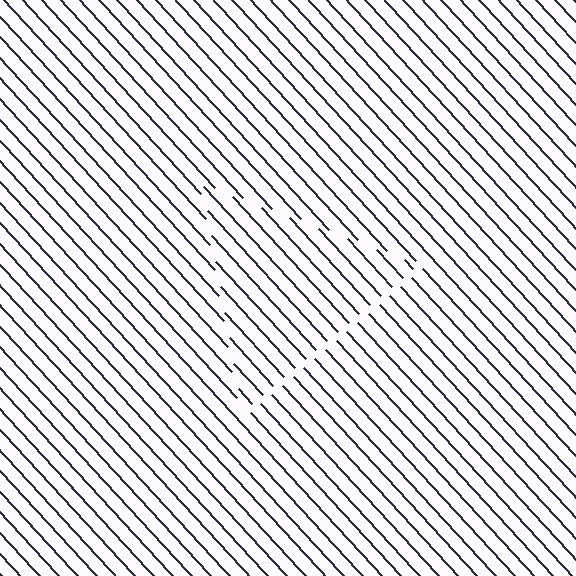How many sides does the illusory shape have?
3 sides — the line-ends trace a triangle.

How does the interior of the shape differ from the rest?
The interior of the shape contains the same grating, shifted by half a period — the contour is defined by the phase discontinuity where line-ends from the inner and outer gratings abut.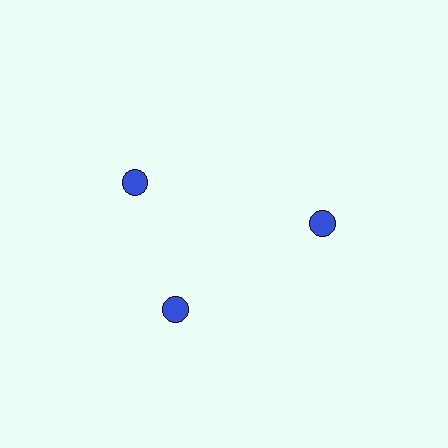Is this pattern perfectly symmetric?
No. The 3 blue circles are arranged in a ring, but one element near the 11 o'clock position is rotated out of alignment along the ring, breaking the 3-fold rotational symmetry.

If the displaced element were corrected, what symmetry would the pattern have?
It would have 3-fold rotational symmetry — the pattern would map onto itself every 120 degrees.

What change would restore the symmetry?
The symmetry would be restored by rotating it back into even spacing with its neighbors so that all 3 circles sit at equal angles and equal distance from the center.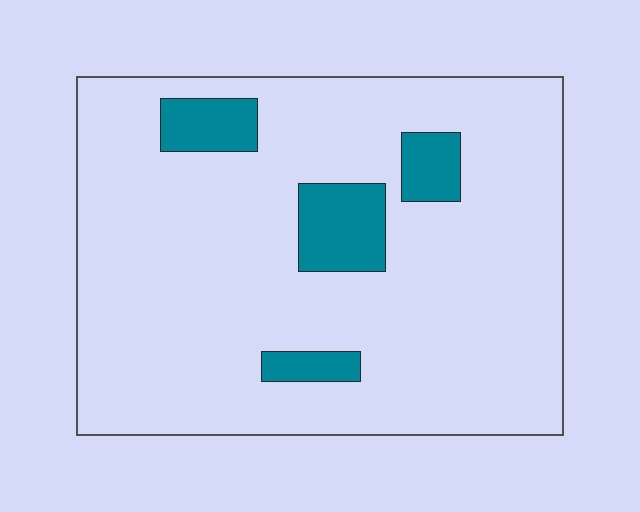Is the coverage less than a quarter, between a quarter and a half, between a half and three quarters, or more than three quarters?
Less than a quarter.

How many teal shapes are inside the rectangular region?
4.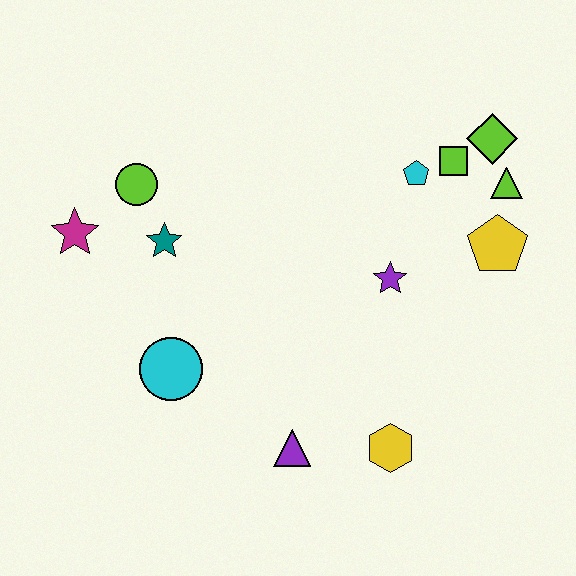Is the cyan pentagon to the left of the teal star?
No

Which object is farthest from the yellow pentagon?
The magenta star is farthest from the yellow pentagon.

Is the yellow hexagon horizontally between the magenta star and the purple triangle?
No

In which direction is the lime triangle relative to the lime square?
The lime triangle is to the right of the lime square.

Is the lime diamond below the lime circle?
No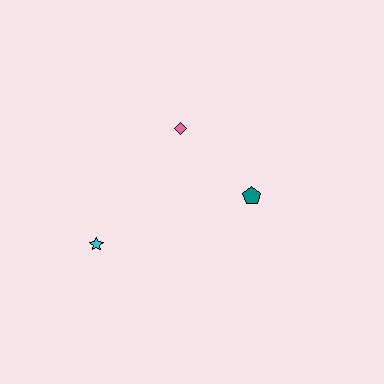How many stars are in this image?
There is 1 star.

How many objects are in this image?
There are 3 objects.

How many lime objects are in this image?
There are no lime objects.